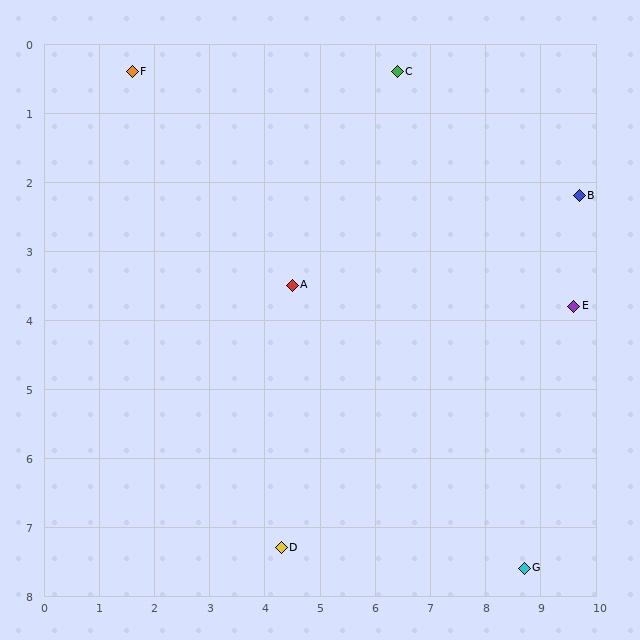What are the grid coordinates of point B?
Point B is at approximately (9.7, 2.2).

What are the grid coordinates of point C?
Point C is at approximately (6.4, 0.4).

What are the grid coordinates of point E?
Point E is at approximately (9.6, 3.8).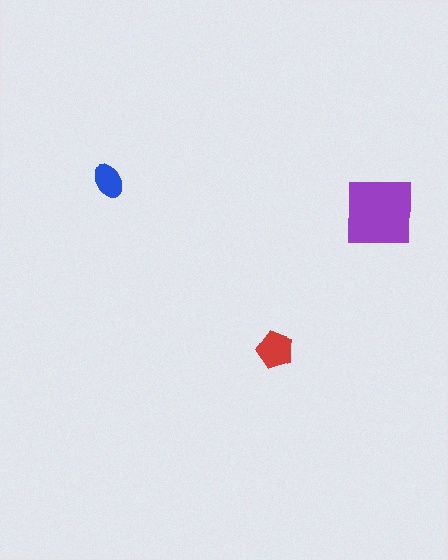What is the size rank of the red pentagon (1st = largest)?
2nd.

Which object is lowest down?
The red pentagon is bottommost.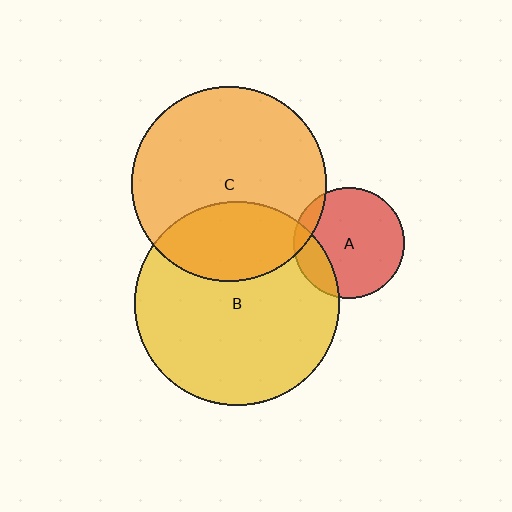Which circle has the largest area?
Circle B (yellow).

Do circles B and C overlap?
Yes.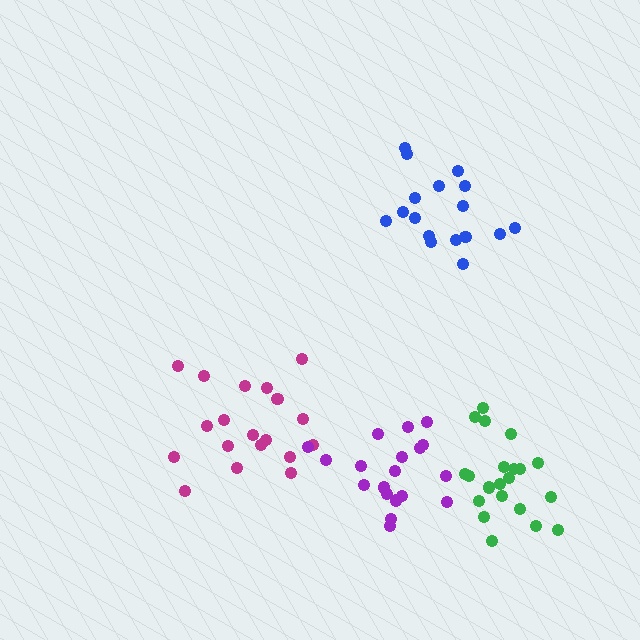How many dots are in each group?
Group 1: 19 dots, Group 2: 17 dots, Group 3: 21 dots, Group 4: 20 dots (77 total).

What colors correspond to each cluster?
The clusters are colored: magenta, blue, green, purple.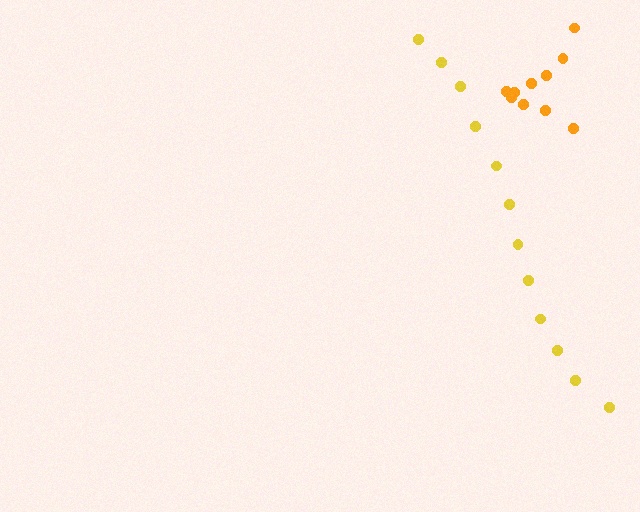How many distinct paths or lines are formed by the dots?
There are 2 distinct paths.